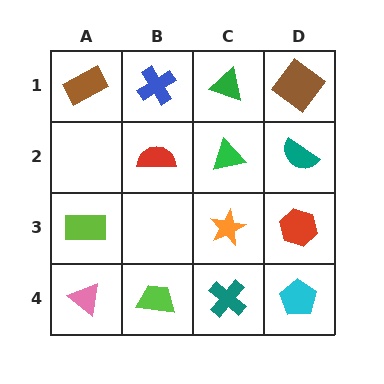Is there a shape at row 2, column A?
No, that cell is empty.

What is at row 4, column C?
A teal cross.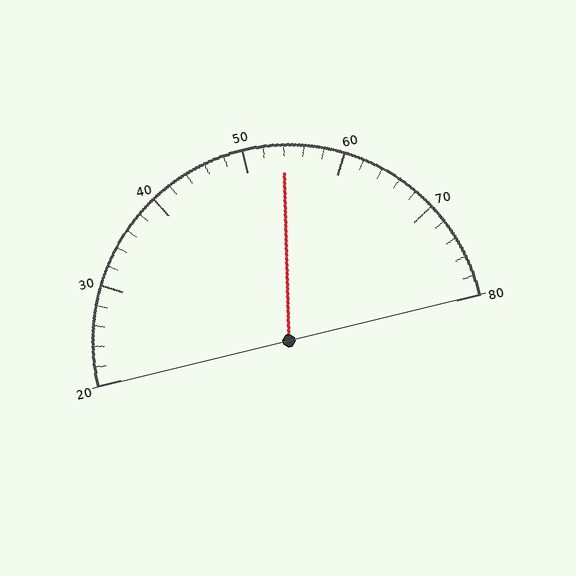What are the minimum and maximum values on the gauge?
The gauge ranges from 20 to 80.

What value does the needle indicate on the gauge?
The needle indicates approximately 54.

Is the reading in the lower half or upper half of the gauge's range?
The reading is in the upper half of the range (20 to 80).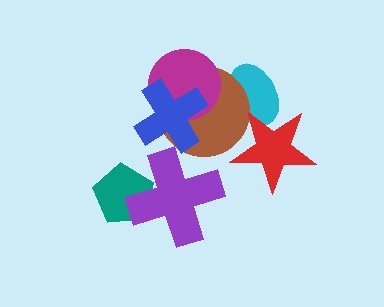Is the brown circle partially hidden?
Yes, it is partially covered by another shape.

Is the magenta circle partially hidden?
Yes, it is partially covered by another shape.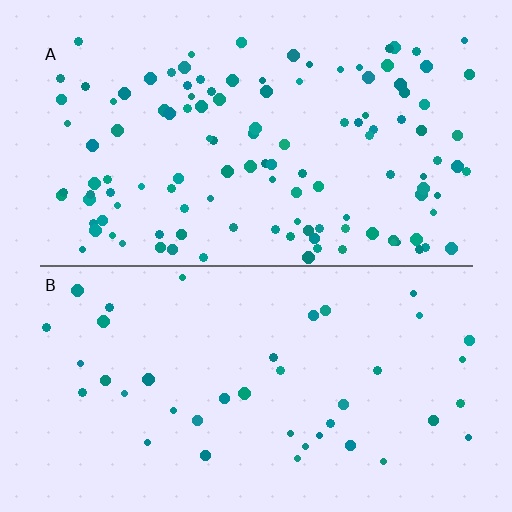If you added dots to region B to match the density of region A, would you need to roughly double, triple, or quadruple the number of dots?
Approximately triple.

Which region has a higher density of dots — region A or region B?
A (the top).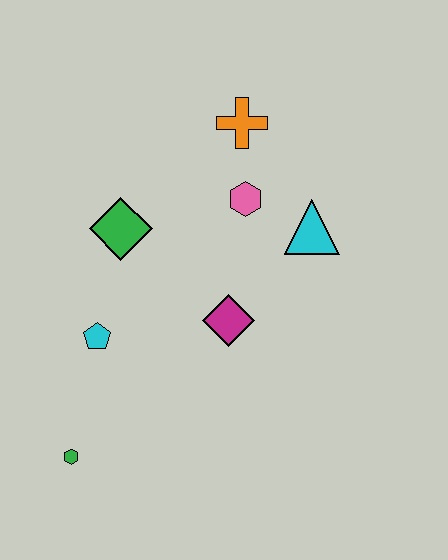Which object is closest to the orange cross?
The pink hexagon is closest to the orange cross.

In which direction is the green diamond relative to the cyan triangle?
The green diamond is to the left of the cyan triangle.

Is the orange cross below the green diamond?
No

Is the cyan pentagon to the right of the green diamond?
No